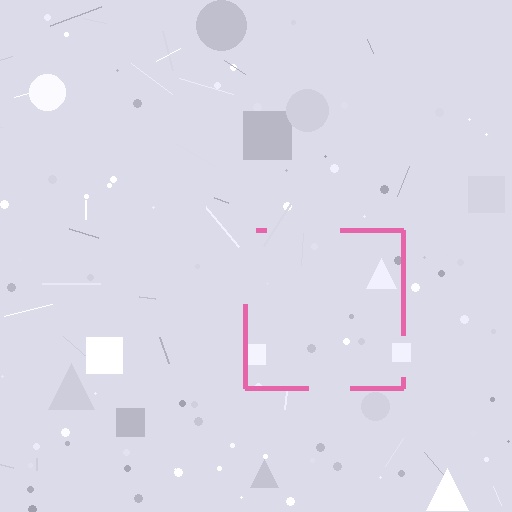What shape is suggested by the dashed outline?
The dashed outline suggests a square.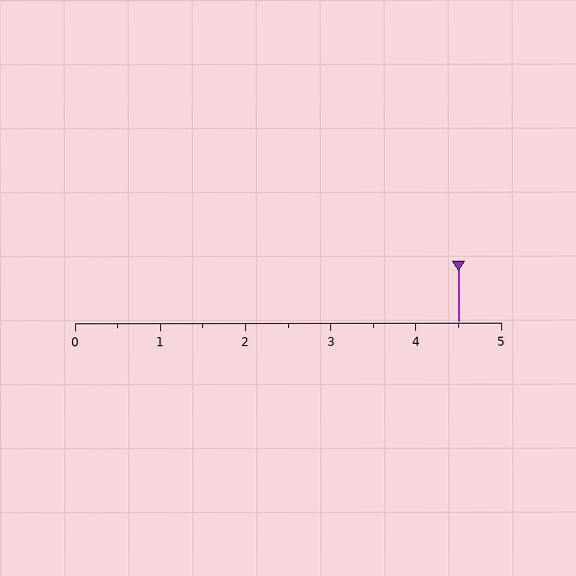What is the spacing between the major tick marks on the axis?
The major ticks are spaced 1 apart.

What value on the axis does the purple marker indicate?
The marker indicates approximately 4.5.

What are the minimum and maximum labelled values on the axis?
The axis runs from 0 to 5.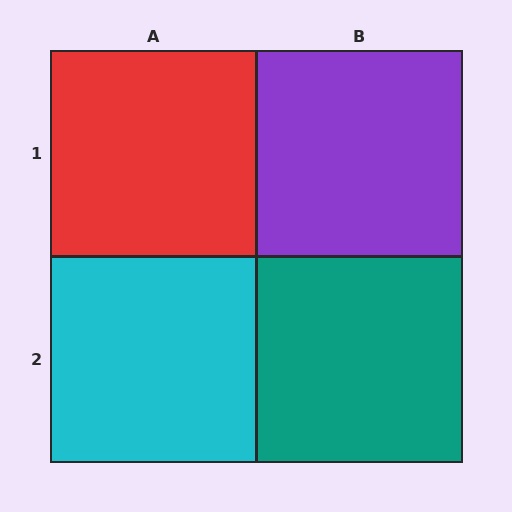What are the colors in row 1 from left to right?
Red, purple.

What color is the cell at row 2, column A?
Cyan.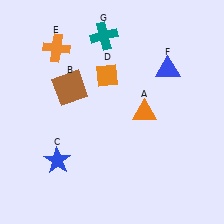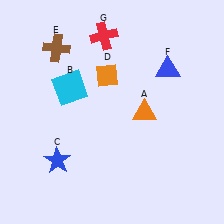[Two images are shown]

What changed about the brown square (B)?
In Image 1, B is brown. In Image 2, it changed to cyan.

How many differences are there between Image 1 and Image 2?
There are 3 differences between the two images.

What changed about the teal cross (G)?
In Image 1, G is teal. In Image 2, it changed to red.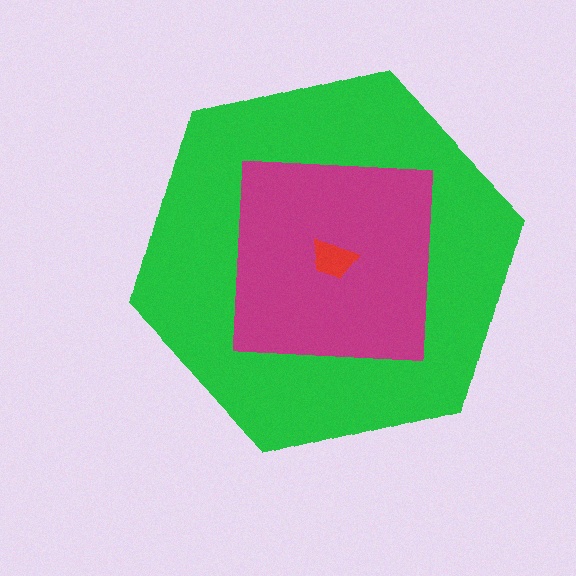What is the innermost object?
The red trapezoid.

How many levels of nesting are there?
3.